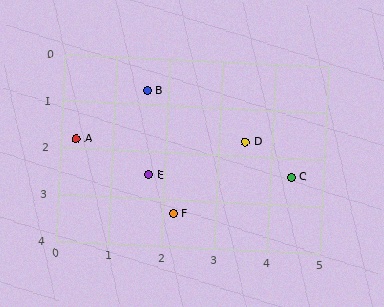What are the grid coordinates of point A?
Point A is at approximately (0.3, 1.8).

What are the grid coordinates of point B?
Point B is at approximately (1.6, 0.7).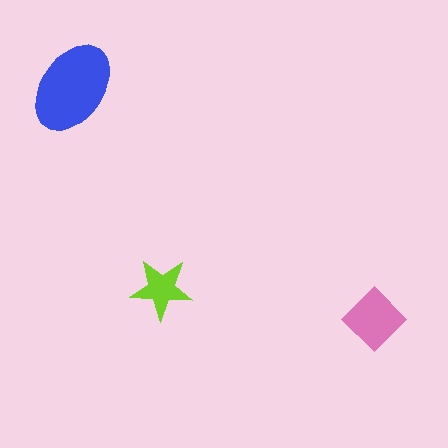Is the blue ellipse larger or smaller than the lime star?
Larger.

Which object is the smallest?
The lime star.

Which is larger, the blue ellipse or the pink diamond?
The blue ellipse.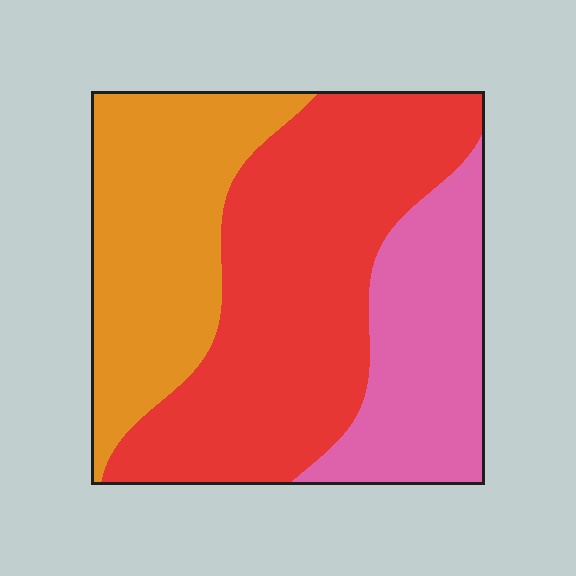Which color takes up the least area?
Pink, at roughly 25%.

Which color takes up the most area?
Red, at roughly 45%.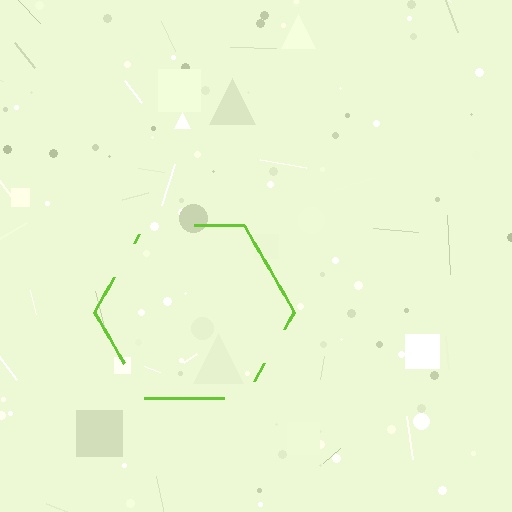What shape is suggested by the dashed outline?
The dashed outline suggests a hexagon.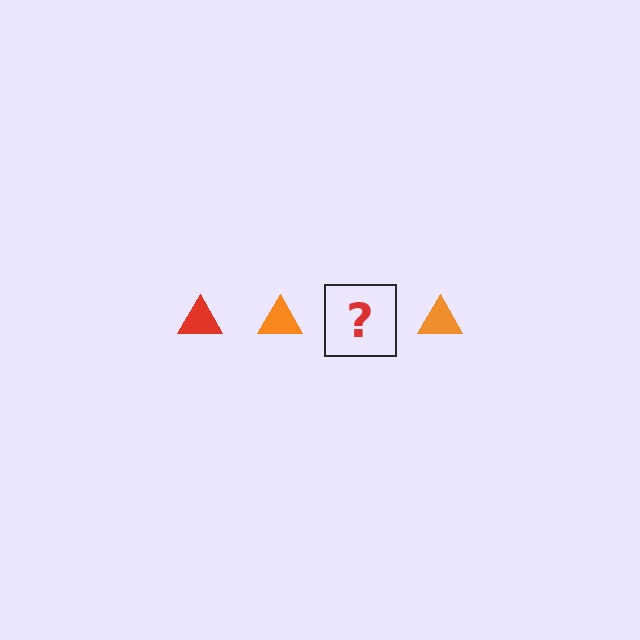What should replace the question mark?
The question mark should be replaced with a red triangle.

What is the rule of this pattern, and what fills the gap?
The rule is that the pattern cycles through red, orange triangles. The gap should be filled with a red triangle.